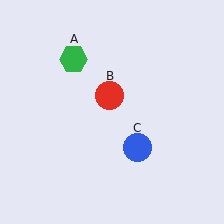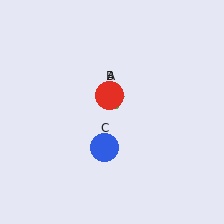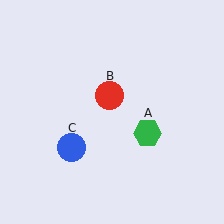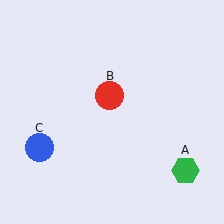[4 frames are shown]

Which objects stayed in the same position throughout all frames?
Red circle (object B) remained stationary.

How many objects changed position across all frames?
2 objects changed position: green hexagon (object A), blue circle (object C).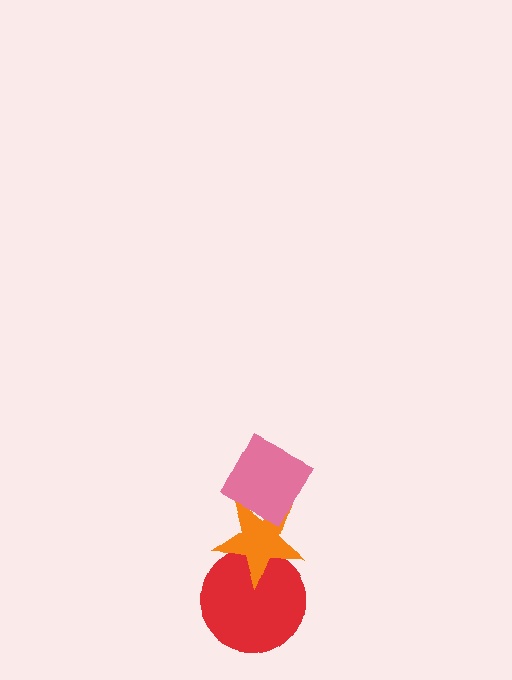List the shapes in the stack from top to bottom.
From top to bottom: the pink diamond, the orange star, the red circle.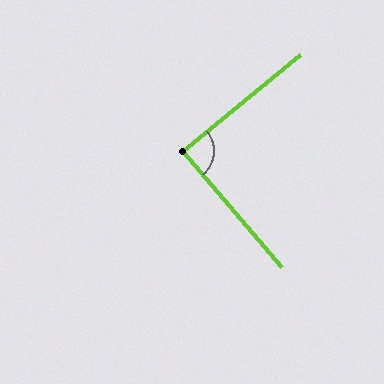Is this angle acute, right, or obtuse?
It is approximately a right angle.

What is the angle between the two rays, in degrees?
Approximately 89 degrees.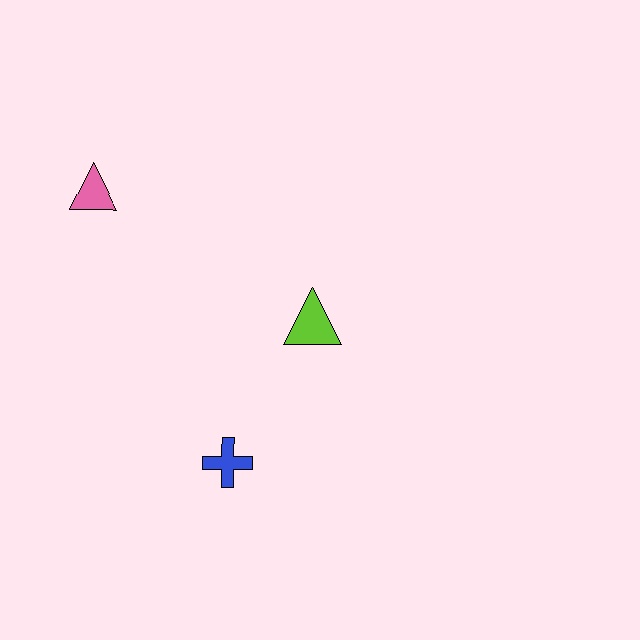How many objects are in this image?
There are 3 objects.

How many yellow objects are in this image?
There are no yellow objects.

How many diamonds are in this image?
There are no diamonds.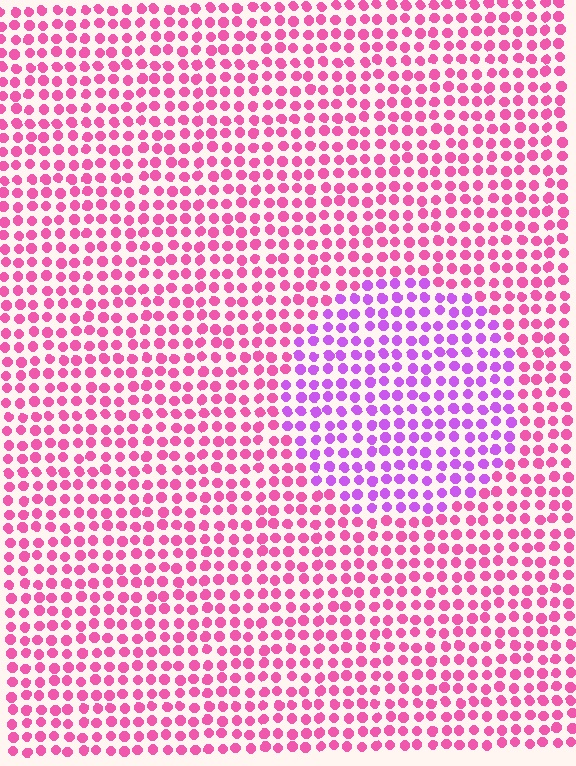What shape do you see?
I see a circle.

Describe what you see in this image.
The image is filled with small pink elements in a uniform arrangement. A circle-shaped region is visible where the elements are tinted to a slightly different hue, forming a subtle color boundary.